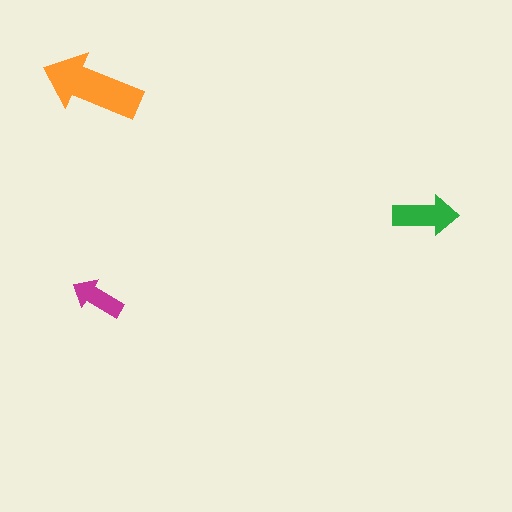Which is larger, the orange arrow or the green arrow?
The orange one.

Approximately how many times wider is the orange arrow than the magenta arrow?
About 2 times wider.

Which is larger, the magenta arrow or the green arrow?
The green one.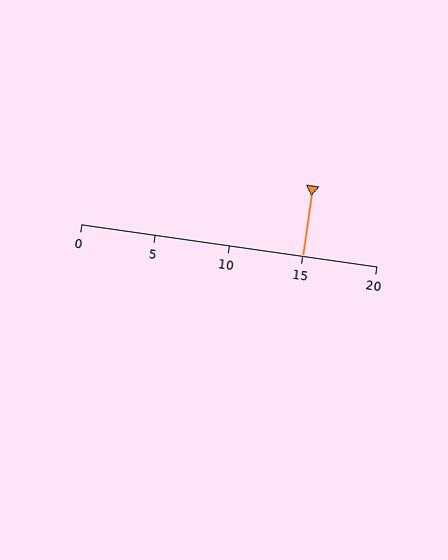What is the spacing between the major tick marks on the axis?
The major ticks are spaced 5 apart.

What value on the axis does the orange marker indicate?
The marker indicates approximately 15.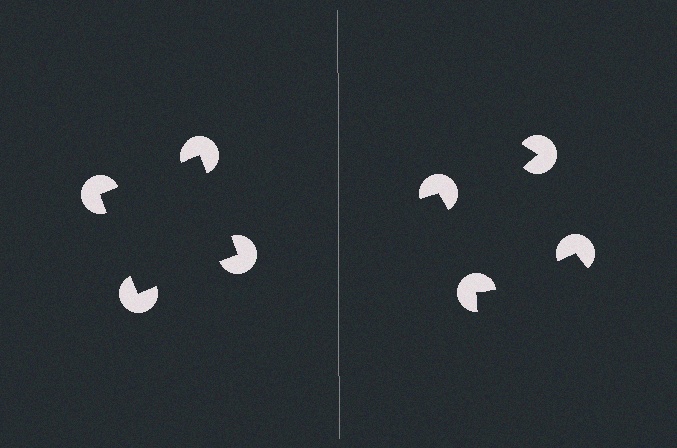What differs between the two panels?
The pac-man discs are positioned identically on both sides; only the wedge orientations differ. On the left they align to a square; on the right they are misaligned.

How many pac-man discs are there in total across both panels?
8 — 4 on each side.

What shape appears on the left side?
An illusory square.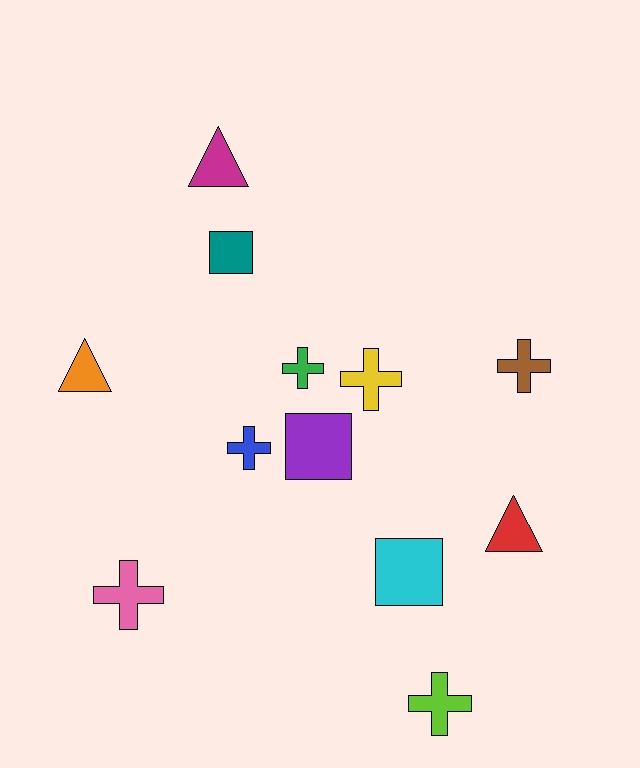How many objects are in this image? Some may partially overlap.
There are 12 objects.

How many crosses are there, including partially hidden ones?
There are 6 crosses.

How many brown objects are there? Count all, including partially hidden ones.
There is 1 brown object.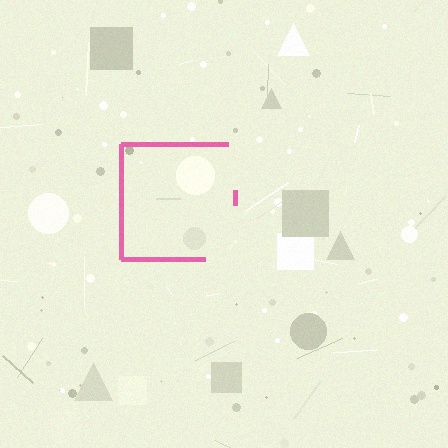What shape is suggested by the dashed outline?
The dashed outline suggests a square.